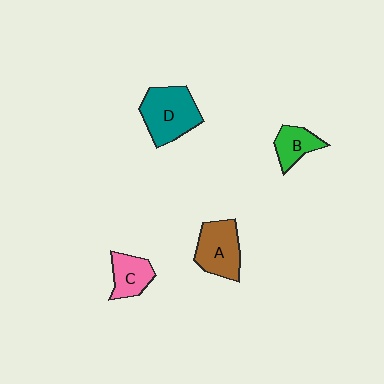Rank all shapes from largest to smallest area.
From largest to smallest: D (teal), A (brown), C (pink), B (green).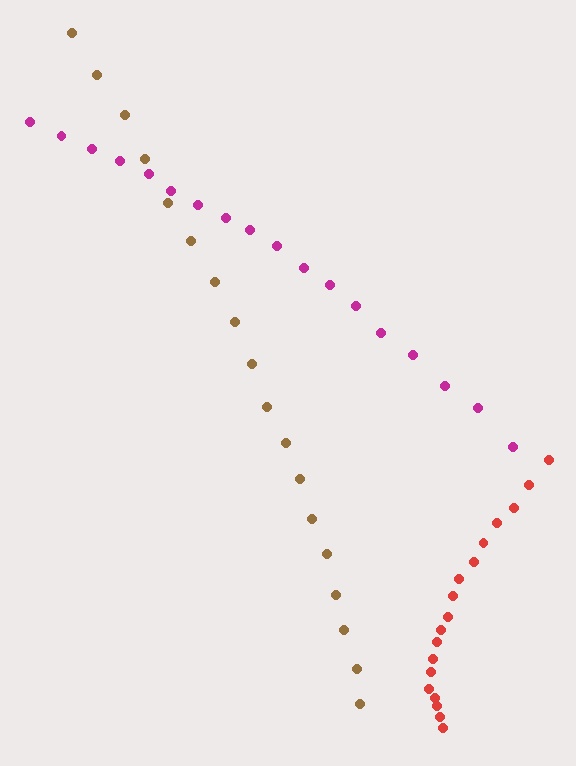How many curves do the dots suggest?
There are 3 distinct paths.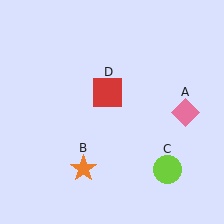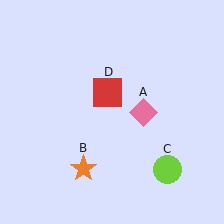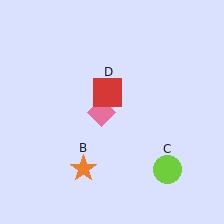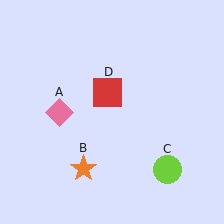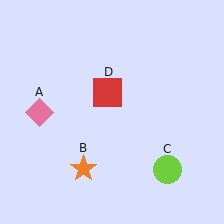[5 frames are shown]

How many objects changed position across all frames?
1 object changed position: pink diamond (object A).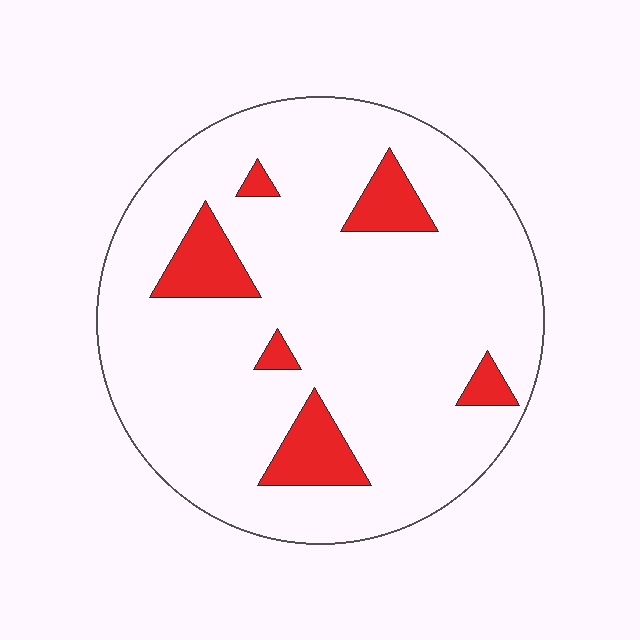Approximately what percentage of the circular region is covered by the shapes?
Approximately 10%.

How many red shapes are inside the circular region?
6.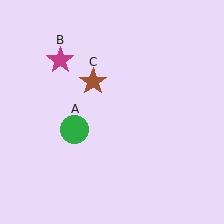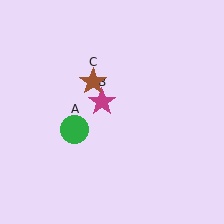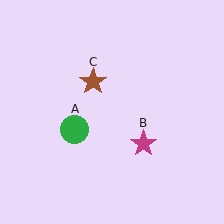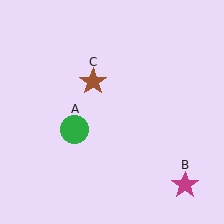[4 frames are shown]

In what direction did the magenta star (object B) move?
The magenta star (object B) moved down and to the right.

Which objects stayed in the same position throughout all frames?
Green circle (object A) and brown star (object C) remained stationary.